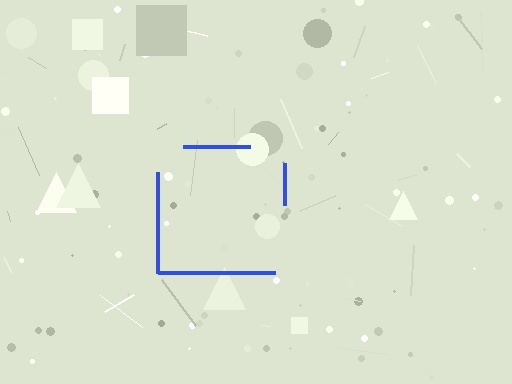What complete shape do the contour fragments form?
The contour fragments form a square.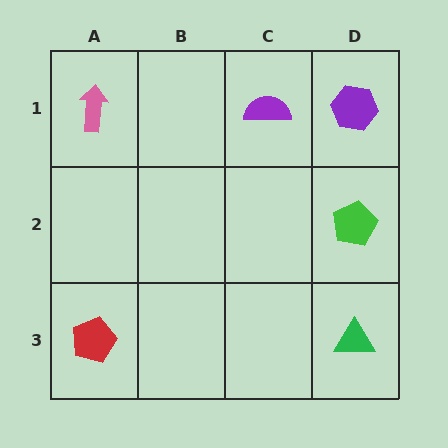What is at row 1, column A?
A pink arrow.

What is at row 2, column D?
A green pentagon.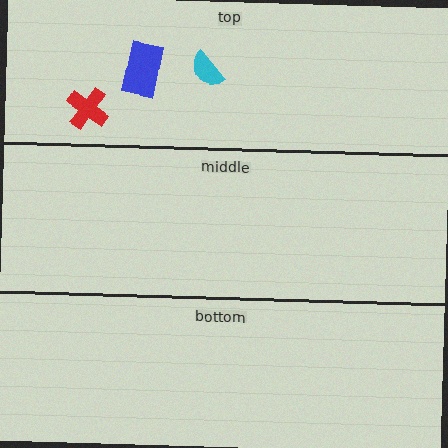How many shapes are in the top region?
3.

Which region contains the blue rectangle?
The top region.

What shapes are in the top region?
The red cross, the blue rectangle, the cyan semicircle.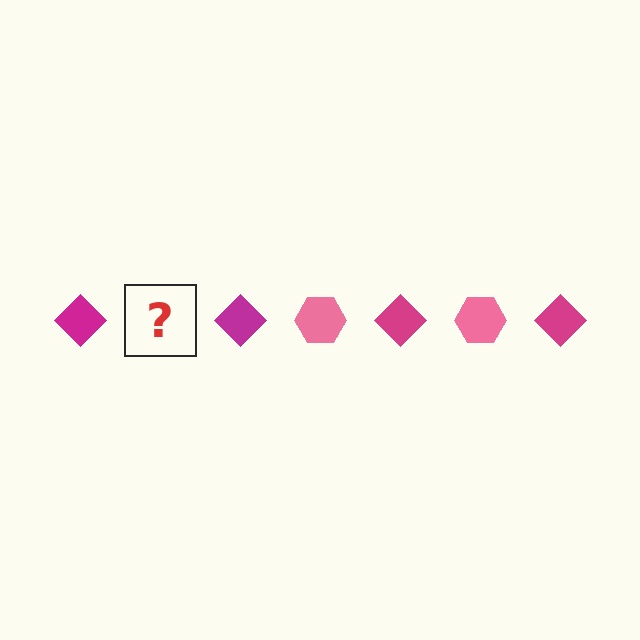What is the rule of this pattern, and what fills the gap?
The rule is that the pattern alternates between magenta diamond and pink hexagon. The gap should be filled with a pink hexagon.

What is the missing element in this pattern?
The missing element is a pink hexagon.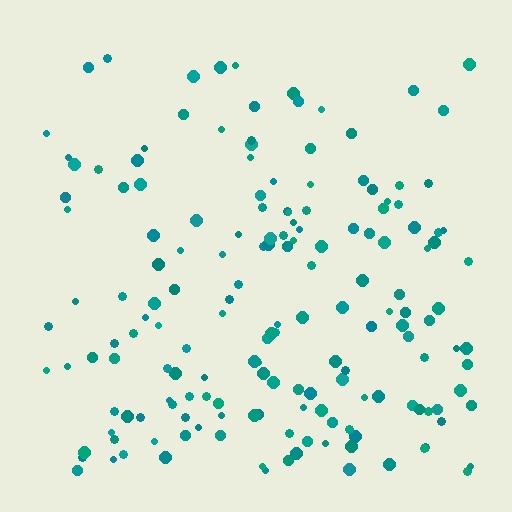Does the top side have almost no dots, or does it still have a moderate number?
Still a moderate number, just noticeably fewer than the bottom.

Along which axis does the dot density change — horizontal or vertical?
Vertical.